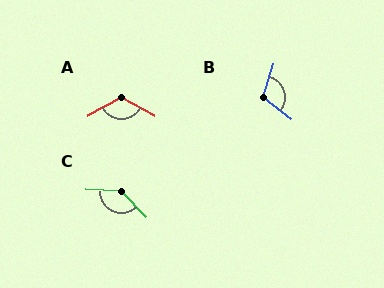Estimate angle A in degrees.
Approximately 123 degrees.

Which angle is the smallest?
B, at approximately 110 degrees.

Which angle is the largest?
C, at approximately 136 degrees.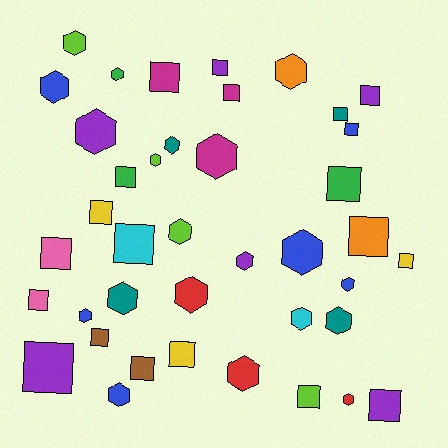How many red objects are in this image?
There are 3 red objects.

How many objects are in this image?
There are 40 objects.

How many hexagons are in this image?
There are 20 hexagons.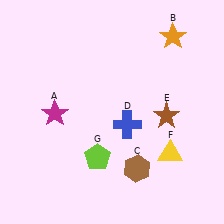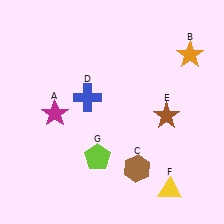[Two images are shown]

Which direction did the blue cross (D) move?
The blue cross (D) moved left.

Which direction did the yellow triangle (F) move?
The yellow triangle (F) moved down.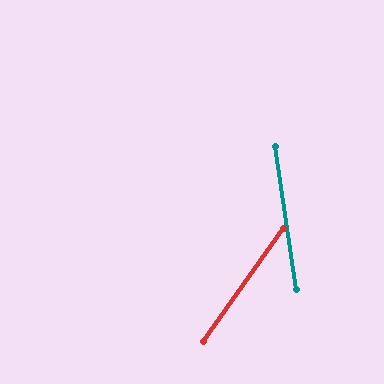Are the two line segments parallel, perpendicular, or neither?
Neither parallel nor perpendicular — they differ by about 44°.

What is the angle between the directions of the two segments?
Approximately 44 degrees.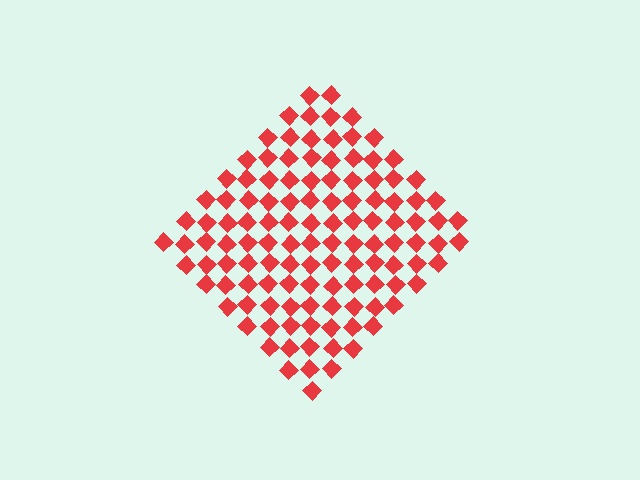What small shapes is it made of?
It is made of small diamonds.